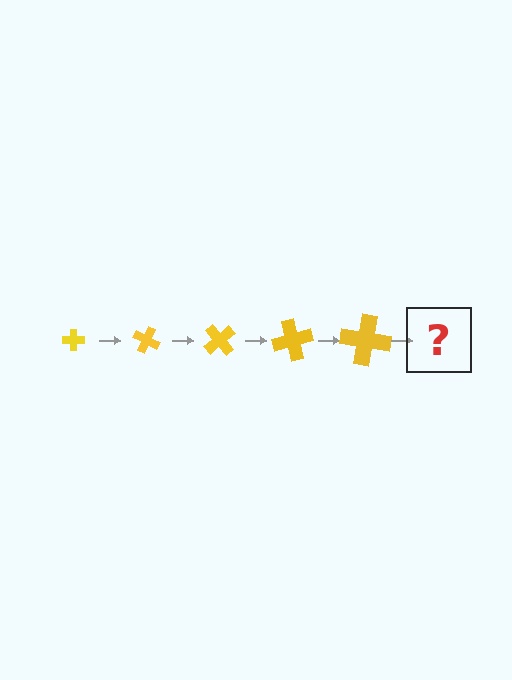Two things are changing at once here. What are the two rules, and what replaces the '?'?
The two rules are that the cross grows larger each step and it rotates 25 degrees each step. The '?' should be a cross, larger than the previous one and rotated 125 degrees from the start.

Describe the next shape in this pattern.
It should be a cross, larger than the previous one and rotated 125 degrees from the start.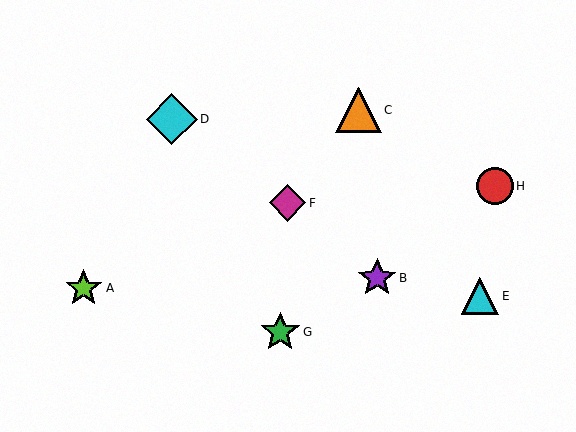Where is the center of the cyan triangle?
The center of the cyan triangle is at (480, 296).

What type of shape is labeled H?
Shape H is a red circle.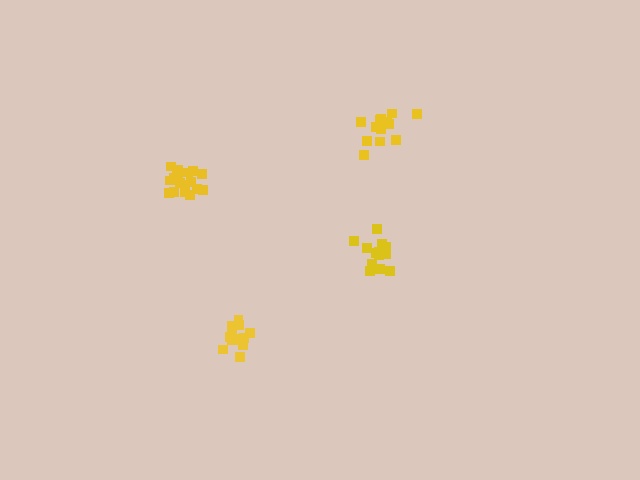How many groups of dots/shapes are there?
There are 4 groups.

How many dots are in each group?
Group 1: 14 dots, Group 2: 18 dots, Group 3: 13 dots, Group 4: 14 dots (59 total).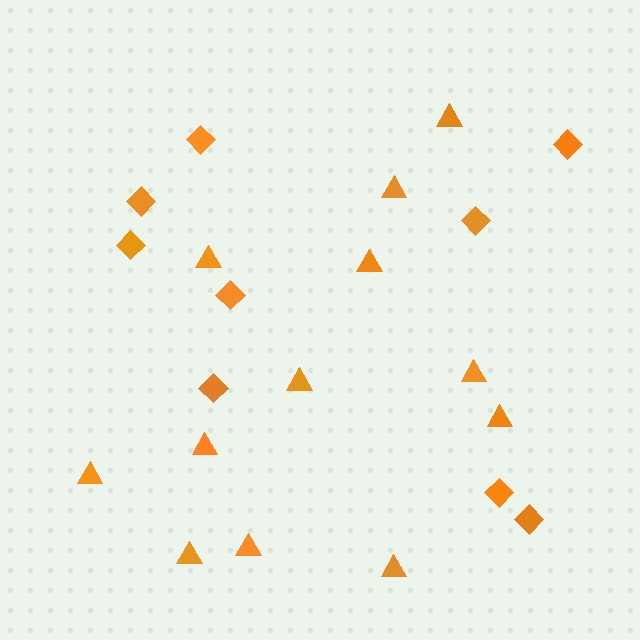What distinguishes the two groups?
There are 2 groups: one group of diamonds (9) and one group of triangles (12).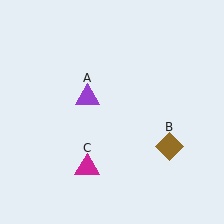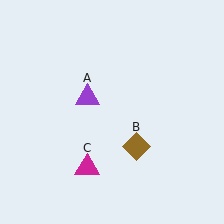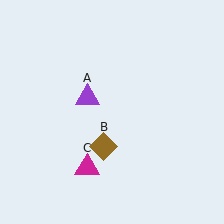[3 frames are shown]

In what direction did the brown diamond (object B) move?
The brown diamond (object B) moved left.